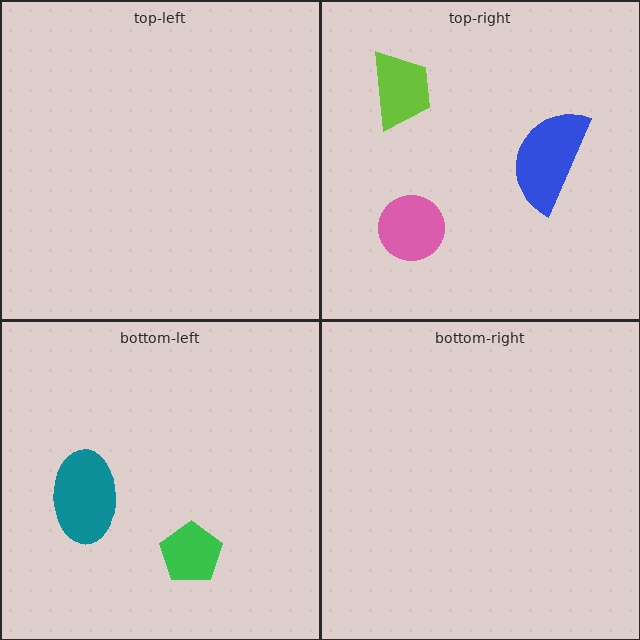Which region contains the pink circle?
The top-right region.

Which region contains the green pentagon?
The bottom-left region.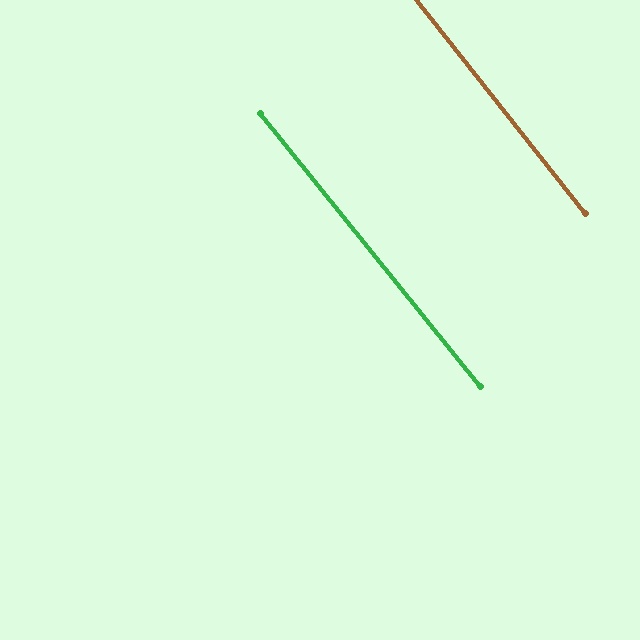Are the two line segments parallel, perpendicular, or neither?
Parallel — their directions differ by only 0.7°.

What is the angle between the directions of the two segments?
Approximately 1 degree.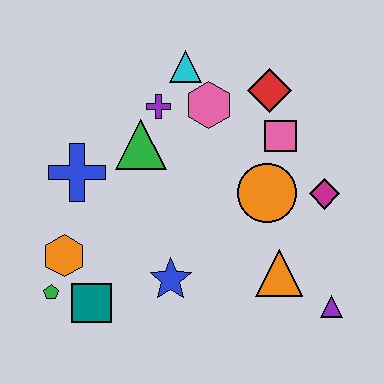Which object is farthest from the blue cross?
The purple triangle is farthest from the blue cross.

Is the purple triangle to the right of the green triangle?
Yes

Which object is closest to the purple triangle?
The orange triangle is closest to the purple triangle.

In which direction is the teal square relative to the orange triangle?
The teal square is to the left of the orange triangle.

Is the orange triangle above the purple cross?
No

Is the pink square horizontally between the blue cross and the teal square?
No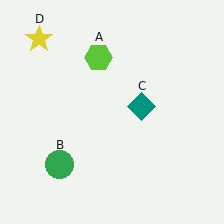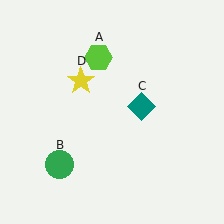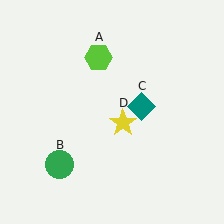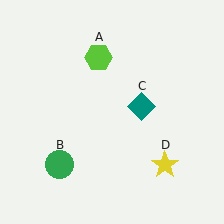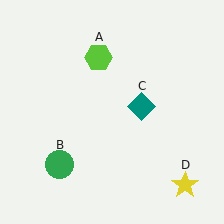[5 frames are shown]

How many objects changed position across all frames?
1 object changed position: yellow star (object D).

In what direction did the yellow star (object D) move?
The yellow star (object D) moved down and to the right.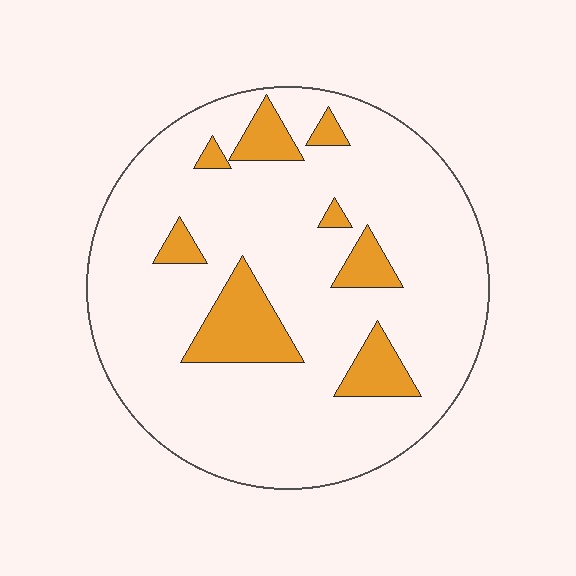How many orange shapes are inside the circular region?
8.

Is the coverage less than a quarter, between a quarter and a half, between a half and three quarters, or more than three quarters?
Less than a quarter.